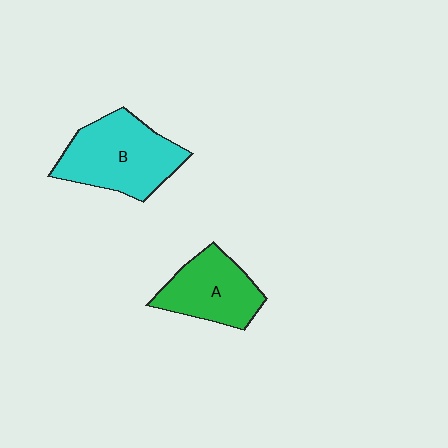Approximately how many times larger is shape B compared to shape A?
Approximately 1.3 times.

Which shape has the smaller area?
Shape A (green).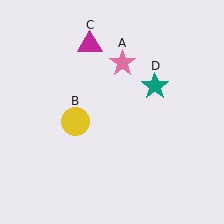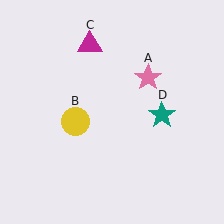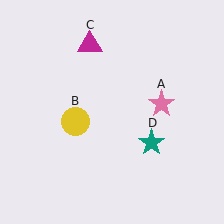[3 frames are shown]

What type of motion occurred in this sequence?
The pink star (object A), teal star (object D) rotated clockwise around the center of the scene.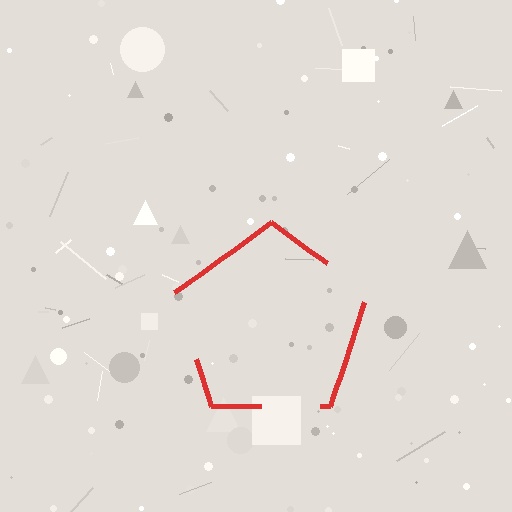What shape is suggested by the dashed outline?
The dashed outline suggests a pentagon.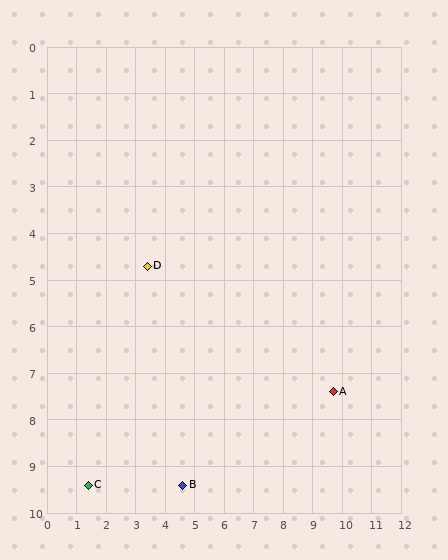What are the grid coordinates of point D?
Point D is at approximately (3.4, 4.7).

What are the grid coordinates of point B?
Point B is at approximately (4.6, 9.4).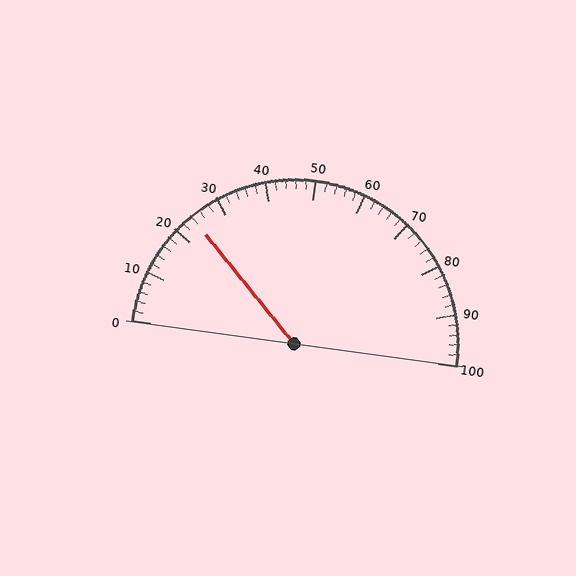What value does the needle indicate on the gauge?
The needle indicates approximately 24.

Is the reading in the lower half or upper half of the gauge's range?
The reading is in the lower half of the range (0 to 100).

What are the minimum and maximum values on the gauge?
The gauge ranges from 0 to 100.